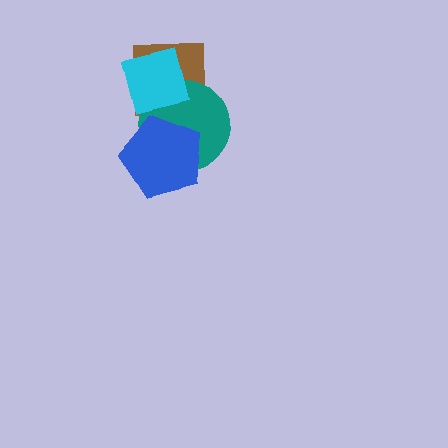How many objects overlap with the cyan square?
2 objects overlap with the cyan square.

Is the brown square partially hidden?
Yes, it is partially covered by another shape.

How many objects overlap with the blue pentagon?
1 object overlaps with the blue pentagon.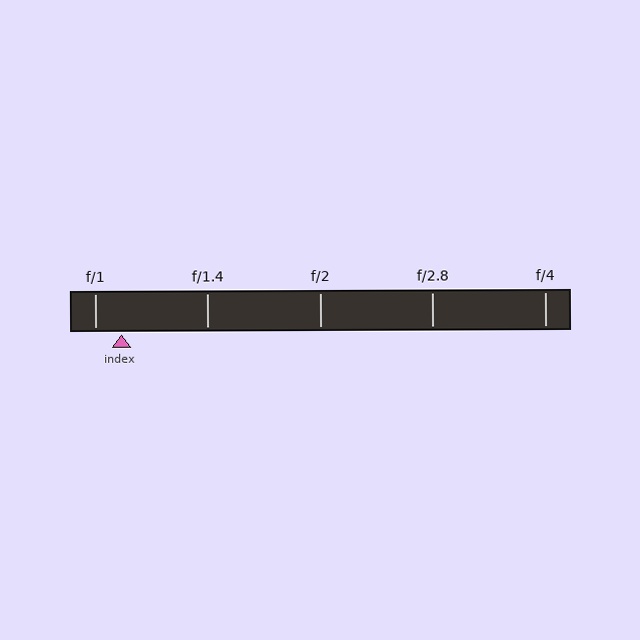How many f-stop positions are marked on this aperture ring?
There are 5 f-stop positions marked.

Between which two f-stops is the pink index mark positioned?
The index mark is between f/1 and f/1.4.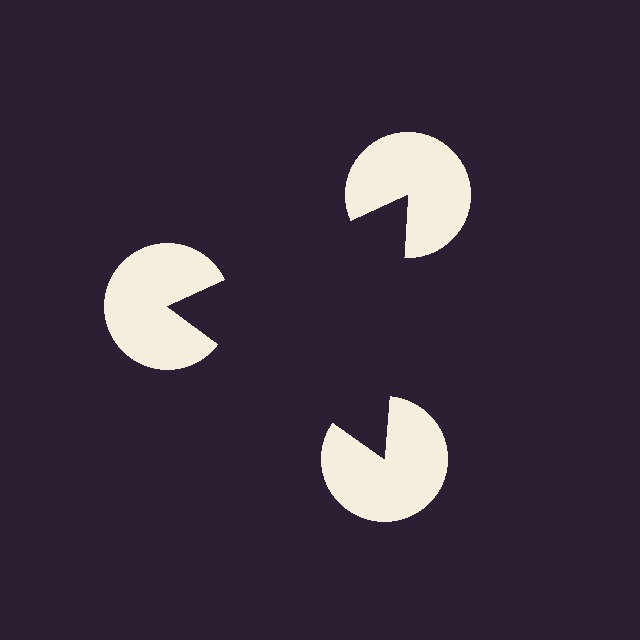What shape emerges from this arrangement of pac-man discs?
An illusory triangle — its edges are inferred from the aligned wedge cuts in the pac-man discs, not physically drawn.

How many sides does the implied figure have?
3 sides.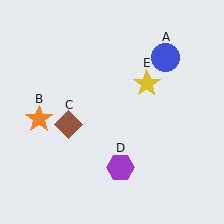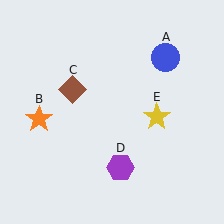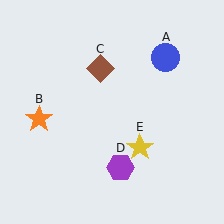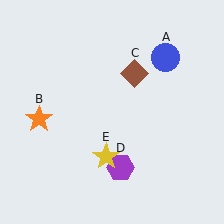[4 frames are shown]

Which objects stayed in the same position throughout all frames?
Blue circle (object A) and orange star (object B) and purple hexagon (object D) remained stationary.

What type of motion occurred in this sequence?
The brown diamond (object C), yellow star (object E) rotated clockwise around the center of the scene.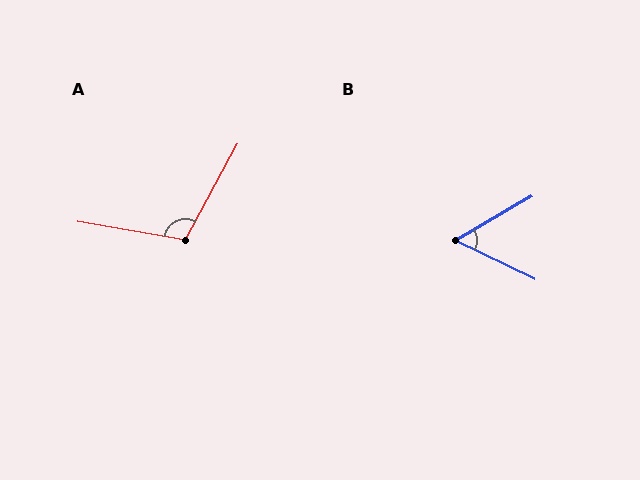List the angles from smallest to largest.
B (56°), A (109°).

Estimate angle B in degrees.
Approximately 56 degrees.